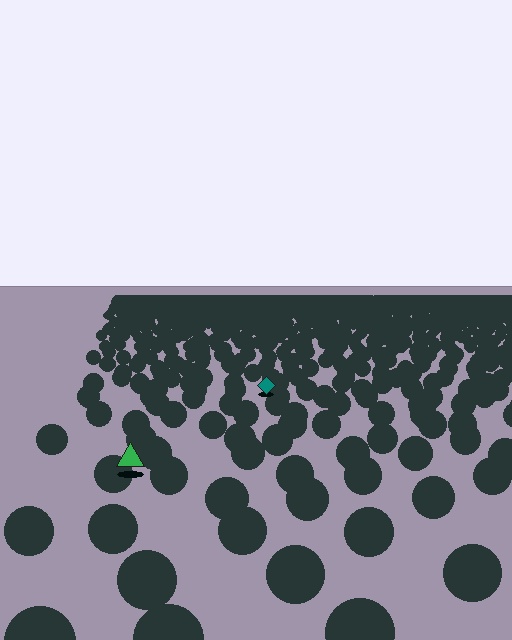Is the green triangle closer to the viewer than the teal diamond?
Yes. The green triangle is closer — you can tell from the texture gradient: the ground texture is coarser near it.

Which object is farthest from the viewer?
The teal diamond is farthest from the viewer. It appears smaller and the ground texture around it is denser.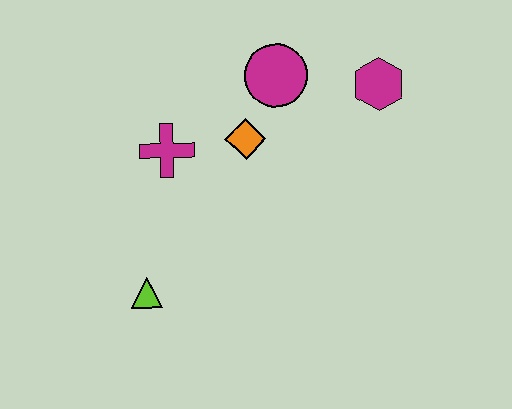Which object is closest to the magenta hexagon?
The magenta circle is closest to the magenta hexagon.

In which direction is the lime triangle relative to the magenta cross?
The lime triangle is below the magenta cross.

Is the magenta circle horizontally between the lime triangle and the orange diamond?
No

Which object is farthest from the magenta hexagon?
The lime triangle is farthest from the magenta hexagon.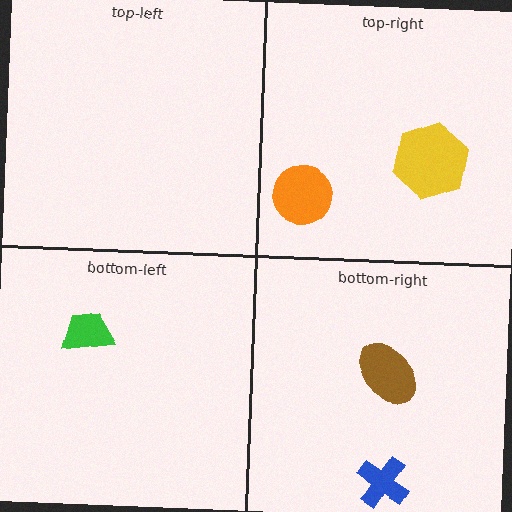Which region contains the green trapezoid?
The bottom-left region.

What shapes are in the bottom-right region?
The blue cross, the brown ellipse.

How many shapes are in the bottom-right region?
2.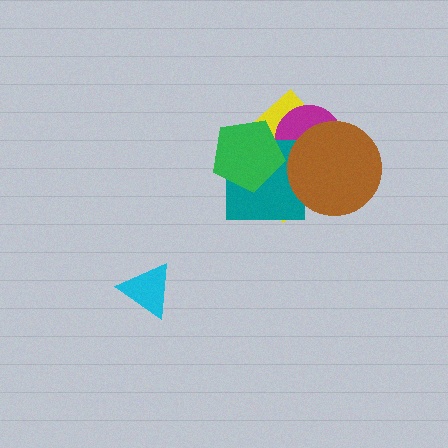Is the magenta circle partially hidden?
Yes, it is partially covered by another shape.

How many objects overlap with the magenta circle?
4 objects overlap with the magenta circle.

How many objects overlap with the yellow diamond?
4 objects overlap with the yellow diamond.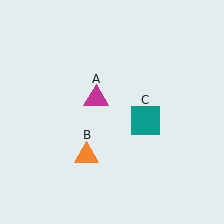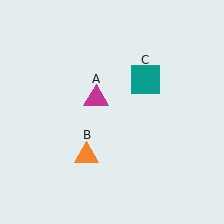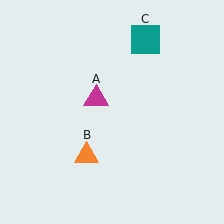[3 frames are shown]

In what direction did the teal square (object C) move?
The teal square (object C) moved up.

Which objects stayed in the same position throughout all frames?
Magenta triangle (object A) and orange triangle (object B) remained stationary.